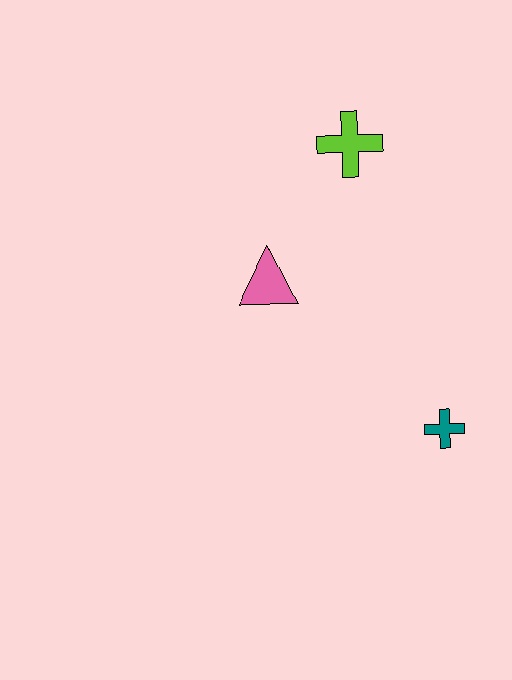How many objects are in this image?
There are 3 objects.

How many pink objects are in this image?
There is 1 pink object.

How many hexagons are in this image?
There are no hexagons.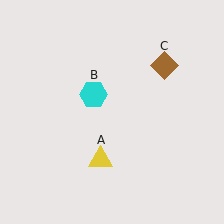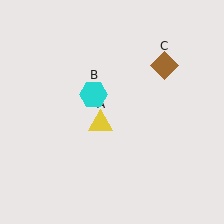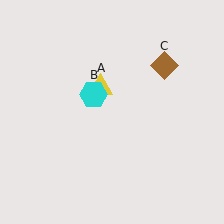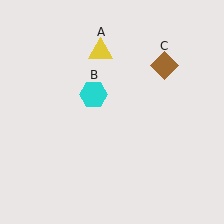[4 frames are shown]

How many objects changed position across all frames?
1 object changed position: yellow triangle (object A).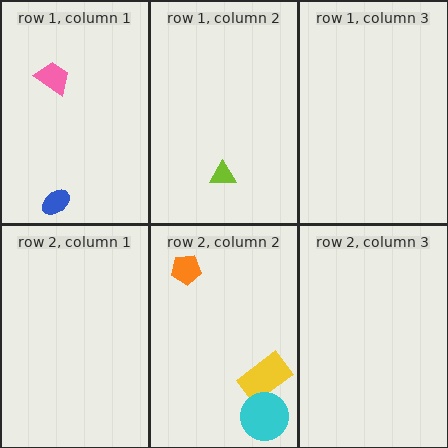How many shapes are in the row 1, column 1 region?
2.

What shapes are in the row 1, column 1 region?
The pink trapezoid, the blue ellipse.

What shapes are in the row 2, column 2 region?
The orange pentagon, the yellow rectangle, the cyan circle.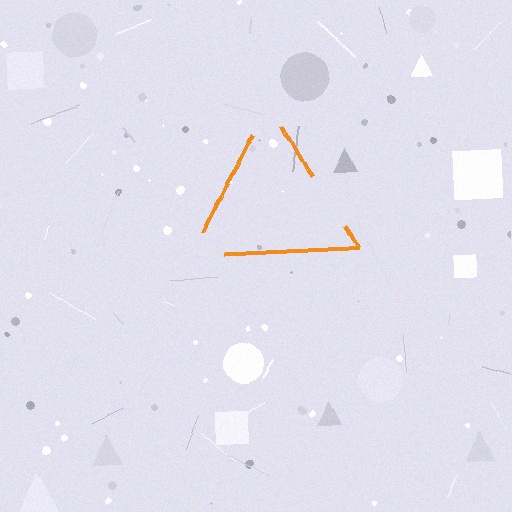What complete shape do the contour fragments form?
The contour fragments form a triangle.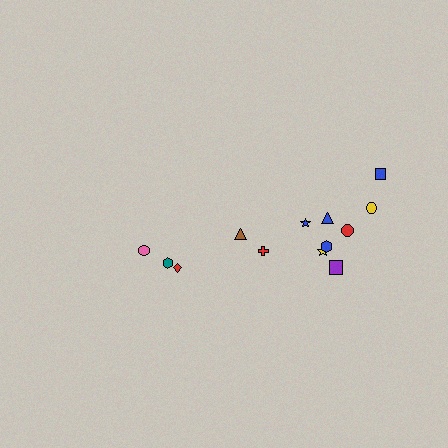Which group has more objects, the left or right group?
The right group.